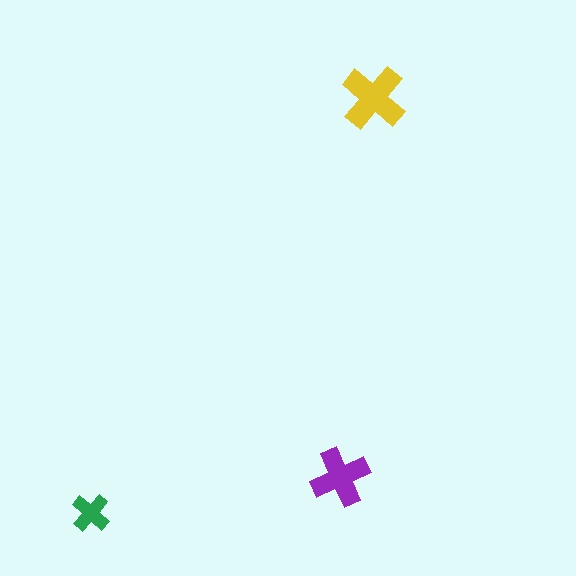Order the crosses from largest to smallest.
the yellow one, the purple one, the green one.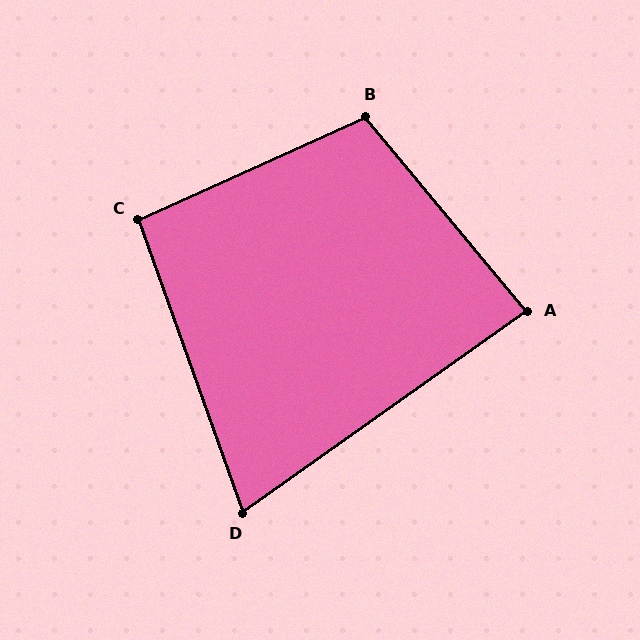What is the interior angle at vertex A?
Approximately 85 degrees (approximately right).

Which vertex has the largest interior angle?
B, at approximately 106 degrees.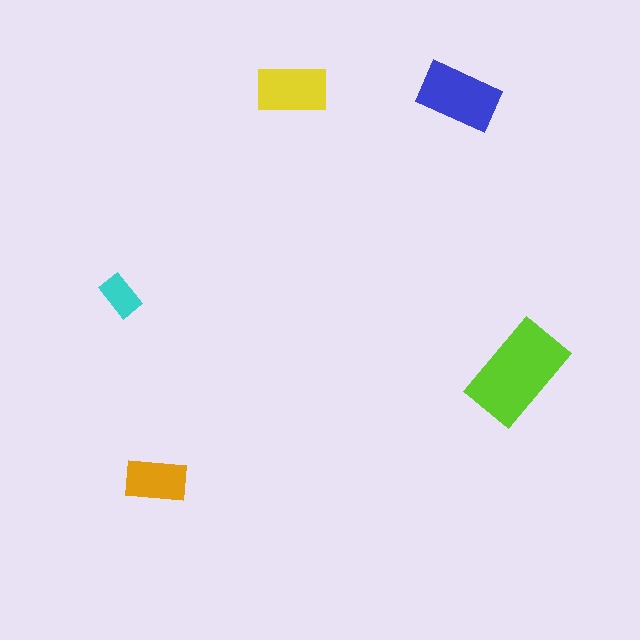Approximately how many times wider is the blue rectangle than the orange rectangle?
About 1.5 times wider.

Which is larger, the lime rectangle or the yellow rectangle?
The lime one.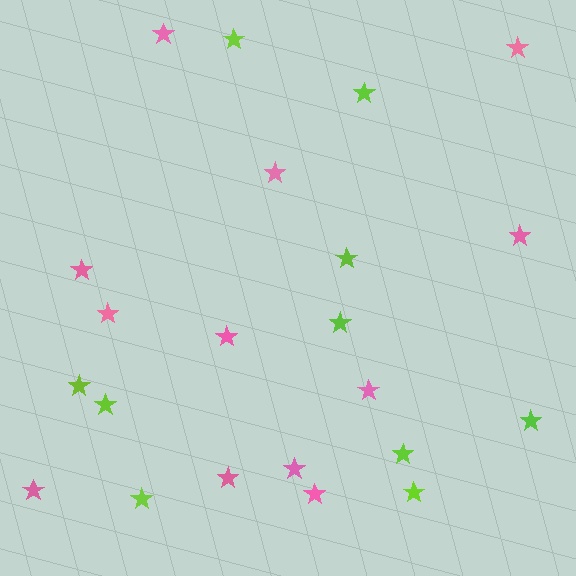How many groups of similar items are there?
There are 2 groups: one group of pink stars (12) and one group of lime stars (10).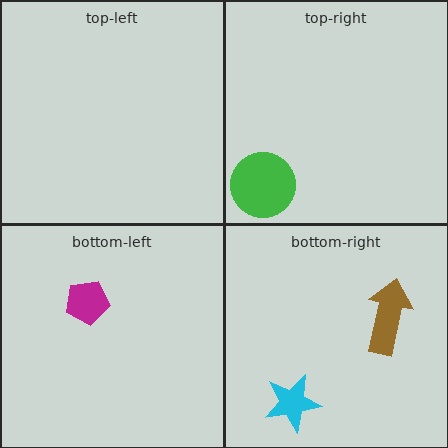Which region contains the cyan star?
The bottom-right region.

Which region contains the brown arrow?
The bottom-right region.